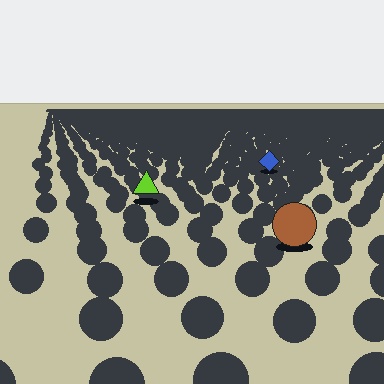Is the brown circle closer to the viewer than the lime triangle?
Yes. The brown circle is closer — you can tell from the texture gradient: the ground texture is coarser near it.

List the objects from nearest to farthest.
From nearest to farthest: the brown circle, the lime triangle, the blue diamond.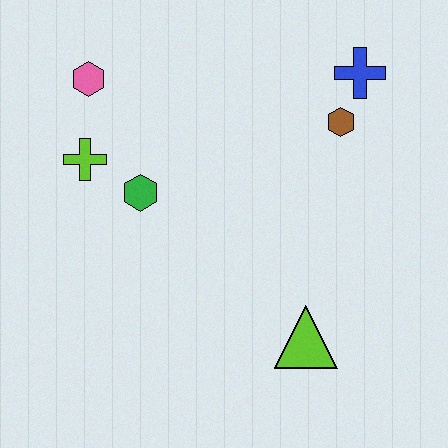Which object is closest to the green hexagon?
The lime cross is closest to the green hexagon.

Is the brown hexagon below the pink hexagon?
Yes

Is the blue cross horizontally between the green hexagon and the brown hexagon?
No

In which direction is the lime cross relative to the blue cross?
The lime cross is to the left of the blue cross.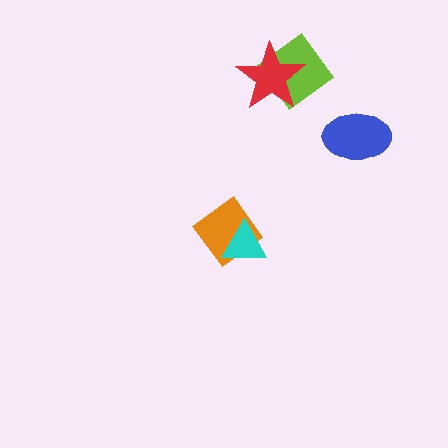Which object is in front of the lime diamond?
The red star is in front of the lime diamond.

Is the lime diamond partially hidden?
Yes, it is partially covered by another shape.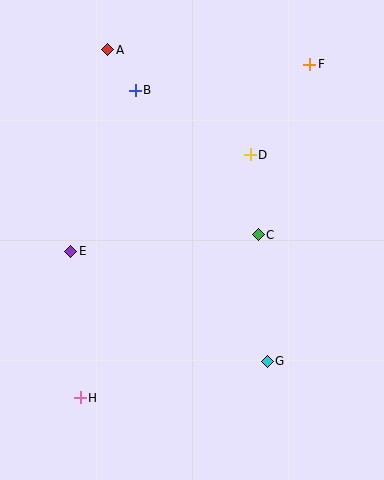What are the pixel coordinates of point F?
Point F is at (310, 64).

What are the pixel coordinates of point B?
Point B is at (135, 90).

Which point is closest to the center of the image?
Point C at (258, 235) is closest to the center.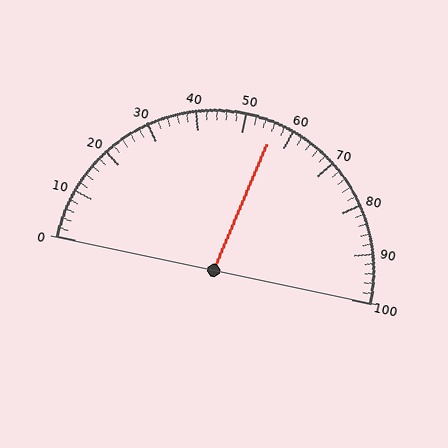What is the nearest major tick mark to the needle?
The nearest major tick mark is 60.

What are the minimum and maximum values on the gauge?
The gauge ranges from 0 to 100.